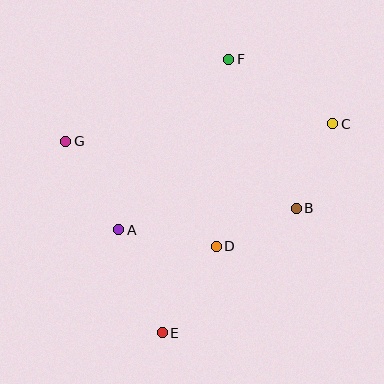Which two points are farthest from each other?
Points E and F are farthest from each other.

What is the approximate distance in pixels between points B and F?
The distance between B and F is approximately 163 pixels.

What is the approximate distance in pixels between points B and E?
The distance between B and E is approximately 183 pixels.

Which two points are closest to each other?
Points B and D are closest to each other.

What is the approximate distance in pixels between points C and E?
The distance between C and E is approximately 270 pixels.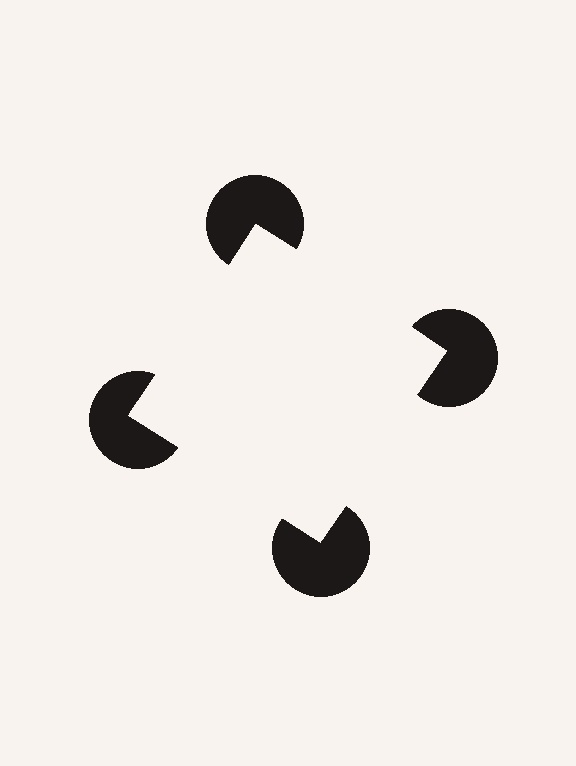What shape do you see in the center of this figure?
An illusory square — its edges are inferred from the aligned wedge cuts in the pac-man discs, not physically drawn.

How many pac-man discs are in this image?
There are 4 — one at each vertex of the illusory square.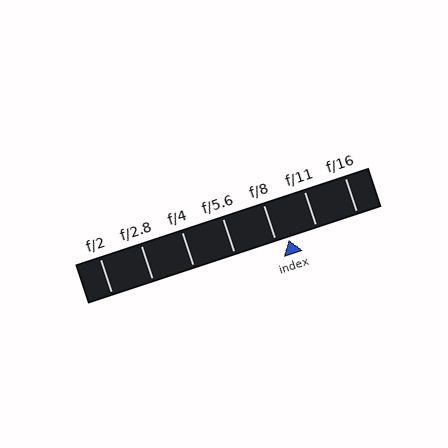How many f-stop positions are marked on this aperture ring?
There are 7 f-stop positions marked.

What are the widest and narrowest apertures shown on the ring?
The widest aperture shown is f/2 and the narrowest is f/16.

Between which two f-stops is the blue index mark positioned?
The index mark is between f/8 and f/11.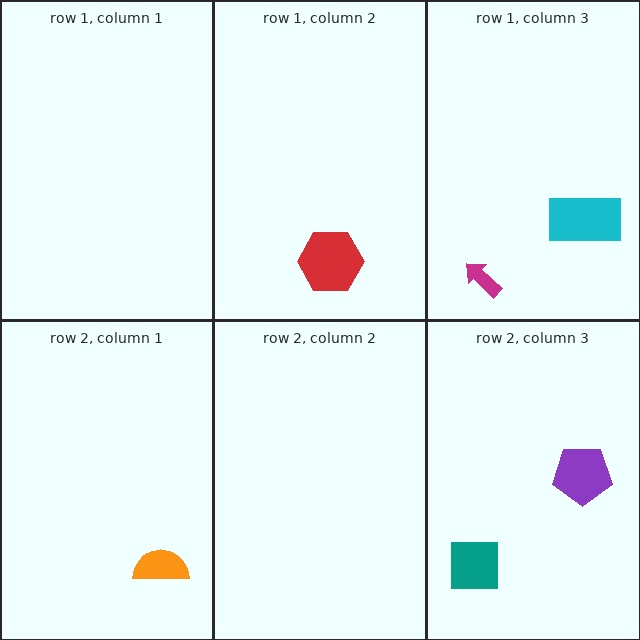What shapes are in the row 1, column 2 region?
The red hexagon.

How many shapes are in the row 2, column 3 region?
2.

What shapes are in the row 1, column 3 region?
The magenta arrow, the cyan rectangle.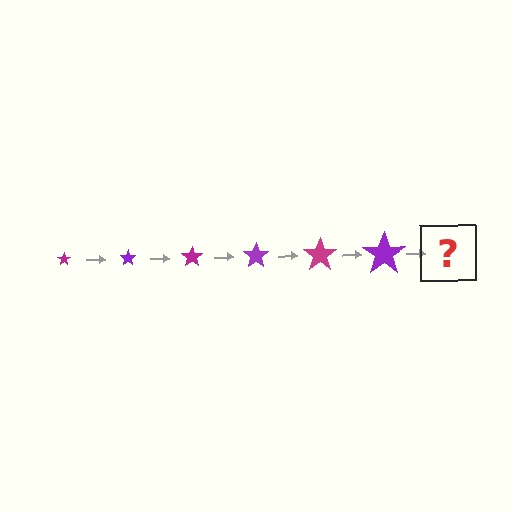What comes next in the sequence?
The next element should be a magenta star, larger than the previous one.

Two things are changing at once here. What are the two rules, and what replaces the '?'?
The two rules are that the star grows larger each step and the color cycles through magenta and purple. The '?' should be a magenta star, larger than the previous one.